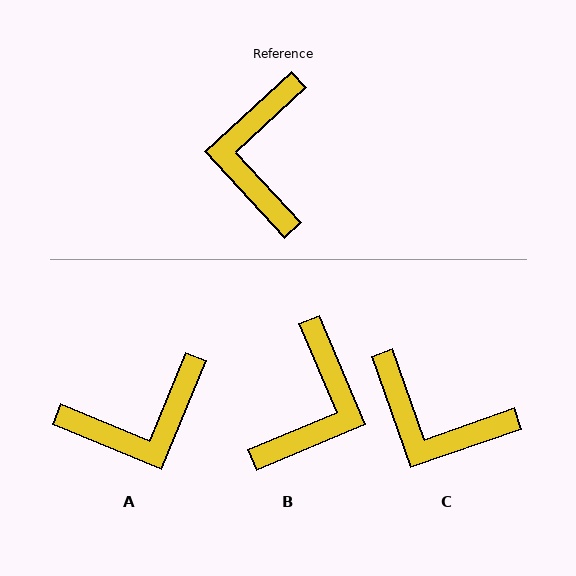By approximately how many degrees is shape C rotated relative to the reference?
Approximately 66 degrees counter-clockwise.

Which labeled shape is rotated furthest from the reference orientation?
B, about 160 degrees away.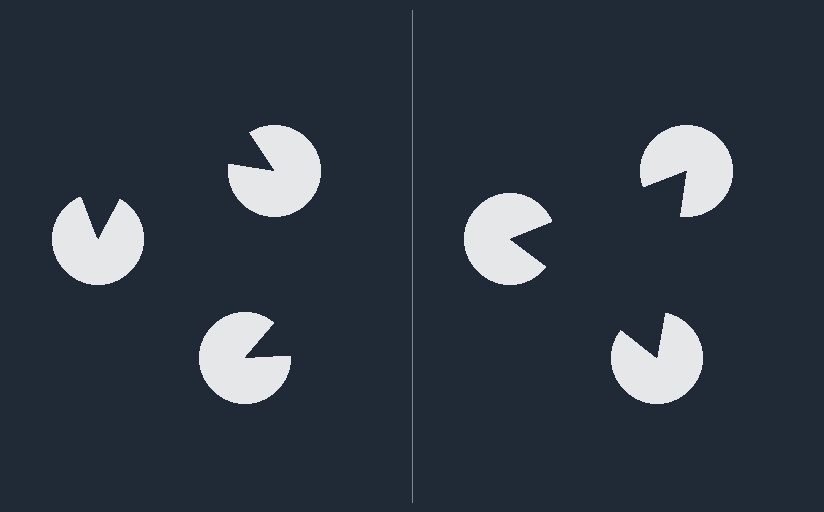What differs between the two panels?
The pac-man discs are positioned identically on both sides; only the wedge orientations differ. On the right they align to a triangle; on the left they are misaligned.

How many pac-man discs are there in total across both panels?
6 — 3 on each side.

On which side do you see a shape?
An illusory triangle appears on the right side. On the left side the wedge cuts are rotated, so no coherent shape forms.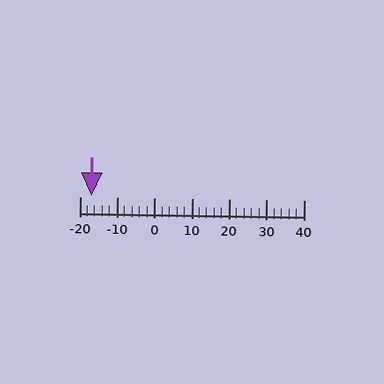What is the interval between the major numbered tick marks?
The major tick marks are spaced 10 units apart.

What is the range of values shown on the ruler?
The ruler shows values from -20 to 40.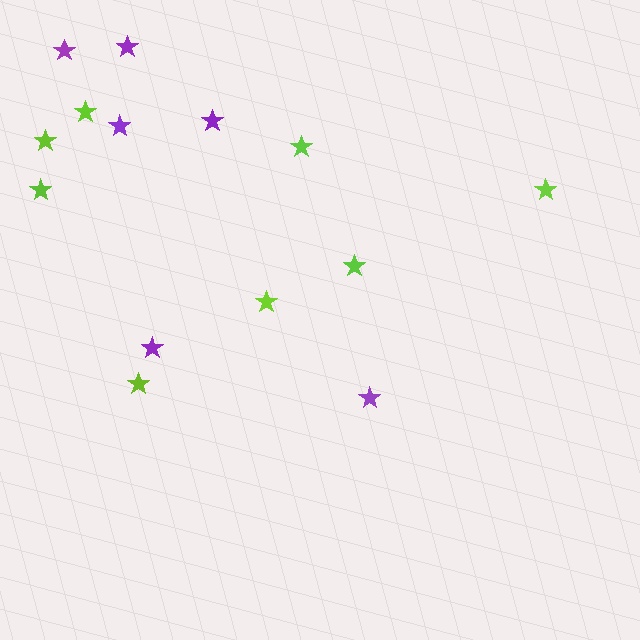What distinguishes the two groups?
There are 2 groups: one group of lime stars (8) and one group of purple stars (6).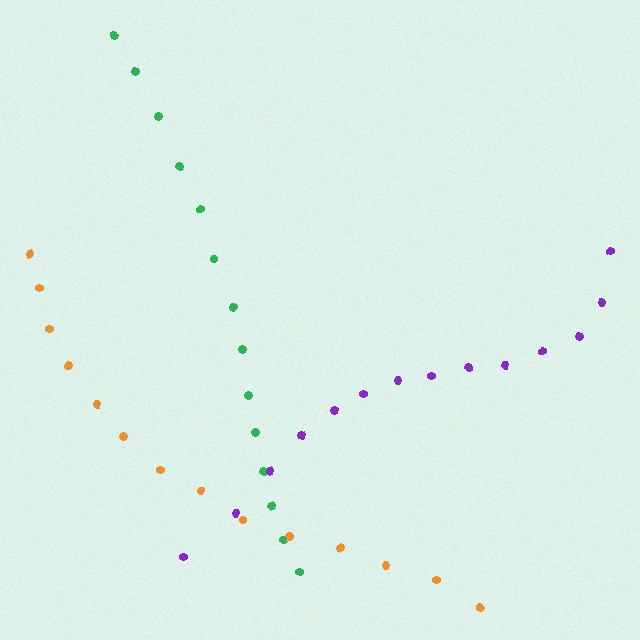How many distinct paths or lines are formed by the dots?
There are 3 distinct paths.